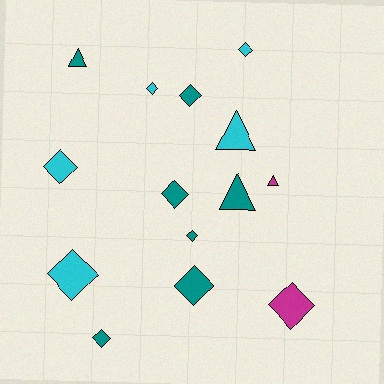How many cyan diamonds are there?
There are 4 cyan diamonds.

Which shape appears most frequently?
Diamond, with 10 objects.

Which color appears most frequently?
Teal, with 7 objects.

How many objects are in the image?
There are 14 objects.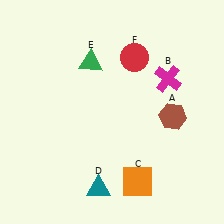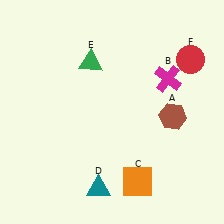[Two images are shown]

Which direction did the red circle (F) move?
The red circle (F) moved right.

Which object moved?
The red circle (F) moved right.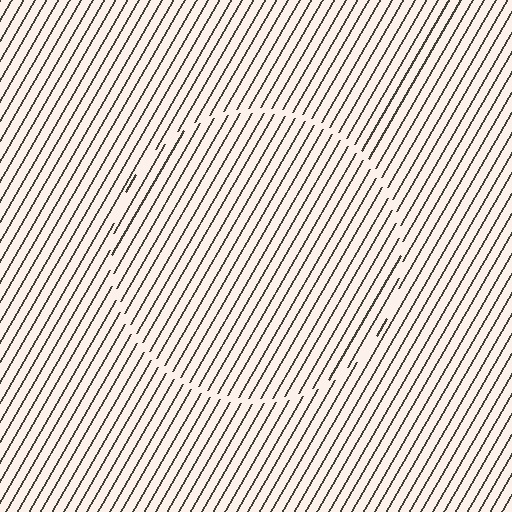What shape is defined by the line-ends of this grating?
An illusory circle. The interior of the shape contains the same grating, shifted by half a period — the contour is defined by the phase discontinuity where line-ends from the inner and outer gratings abut.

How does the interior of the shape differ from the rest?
The interior of the shape contains the same grating, shifted by half a period — the contour is defined by the phase discontinuity where line-ends from the inner and outer gratings abut.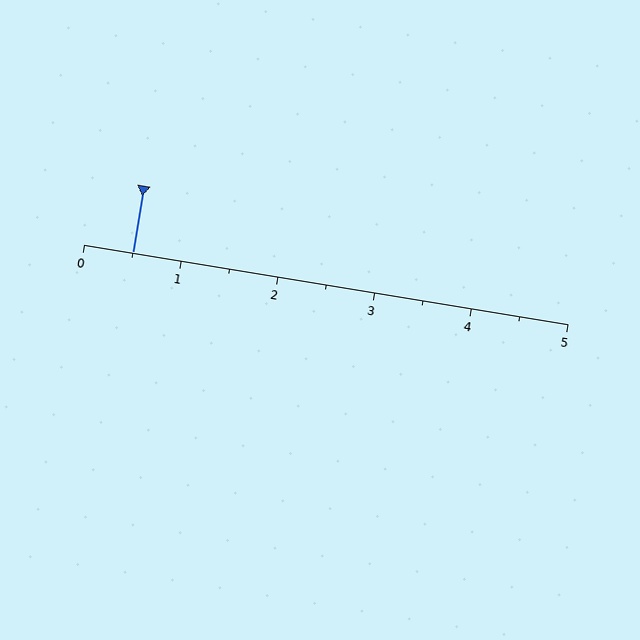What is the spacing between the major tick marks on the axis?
The major ticks are spaced 1 apart.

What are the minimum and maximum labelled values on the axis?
The axis runs from 0 to 5.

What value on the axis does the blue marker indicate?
The marker indicates approximately 0.5.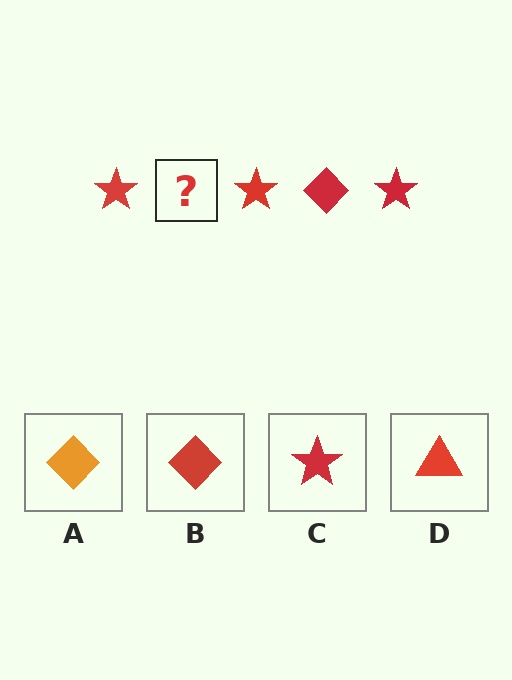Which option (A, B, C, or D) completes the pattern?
B.